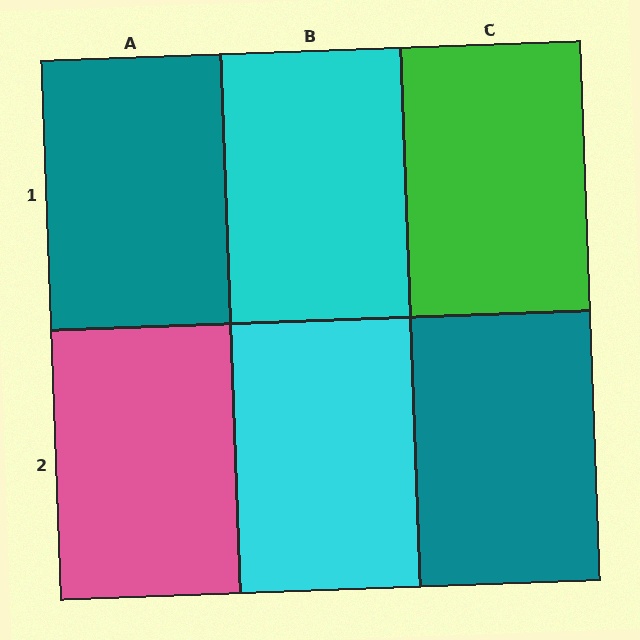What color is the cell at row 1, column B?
Cyan.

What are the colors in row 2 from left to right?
Pink, cyan, teal.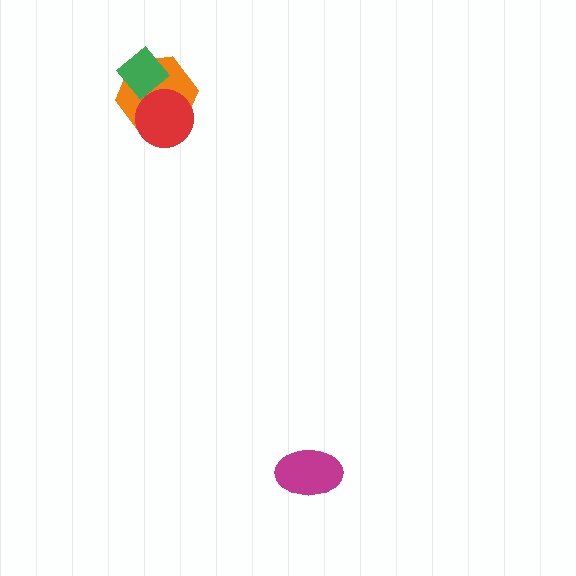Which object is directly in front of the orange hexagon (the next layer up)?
The red circle is directly in front of the orange hexagon.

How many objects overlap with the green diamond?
1 object overlaps with the green diamond.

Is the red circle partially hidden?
No, no other shape covers it.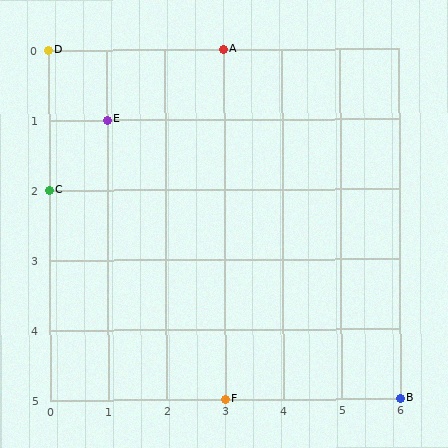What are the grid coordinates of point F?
Point F is at grid coordinates (3, 5).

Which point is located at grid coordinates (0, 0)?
Point D is at (0, 0).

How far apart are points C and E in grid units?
Points C and E are 1 column and 1 row apart (about 1.4 grid units diagonally).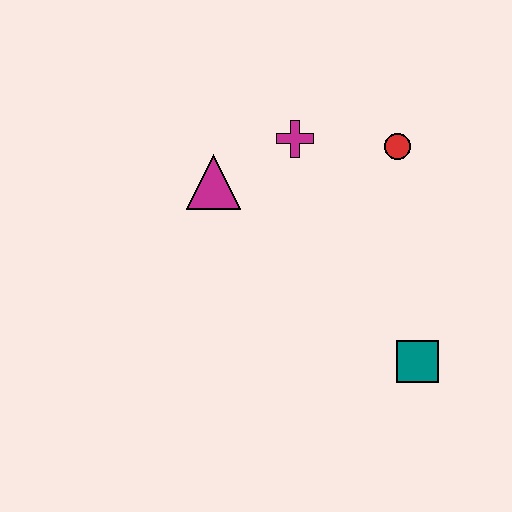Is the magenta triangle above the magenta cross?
No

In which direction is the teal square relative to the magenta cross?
The teal square is below the magenta cross.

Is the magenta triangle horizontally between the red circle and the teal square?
No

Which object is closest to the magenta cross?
The magenta triangle is closest to the magenta cross.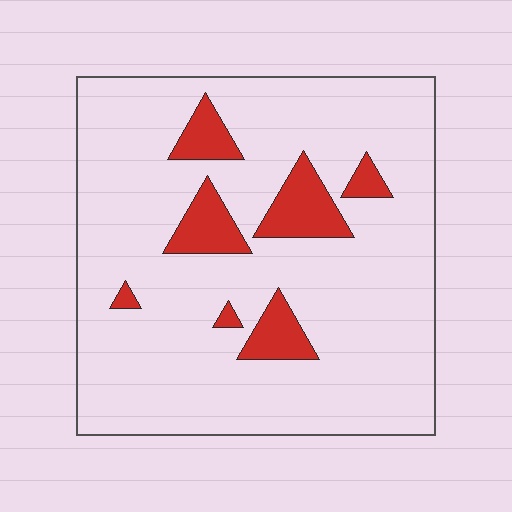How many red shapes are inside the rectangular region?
7.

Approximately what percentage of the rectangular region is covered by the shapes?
Approximately 15%.